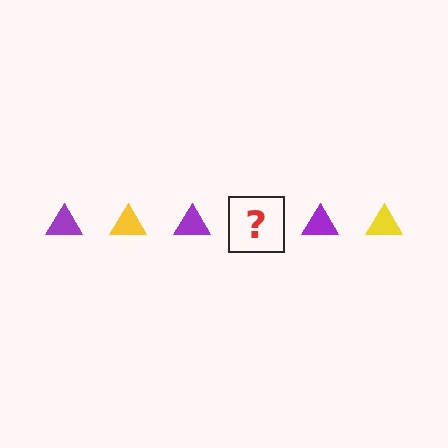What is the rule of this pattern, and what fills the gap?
The rule is that the pattern cycles through purple, yellow triangles. The gap should be filled with a yellow triangle.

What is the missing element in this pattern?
The missing element is a yellow triangle.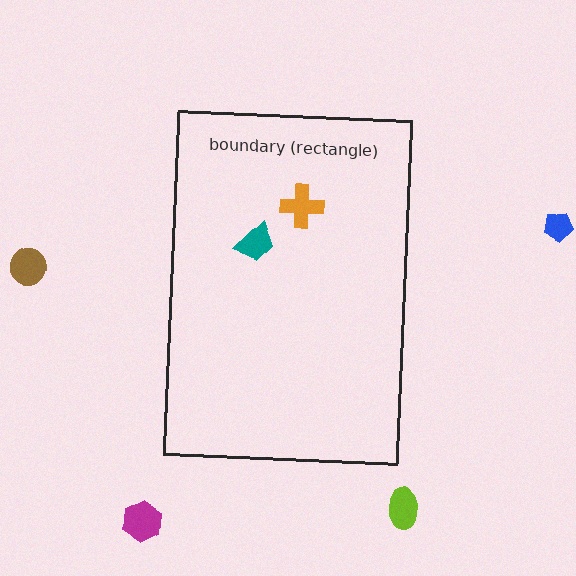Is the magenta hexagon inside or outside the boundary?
Outside.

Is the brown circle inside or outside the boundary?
Outside.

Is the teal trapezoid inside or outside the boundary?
Inside.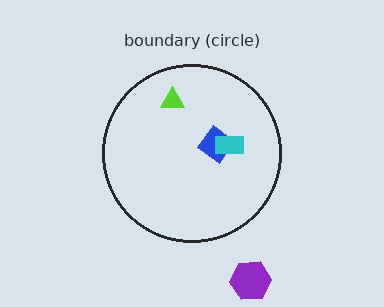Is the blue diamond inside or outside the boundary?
Inside.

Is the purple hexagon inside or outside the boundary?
Outside.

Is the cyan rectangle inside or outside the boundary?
Inside.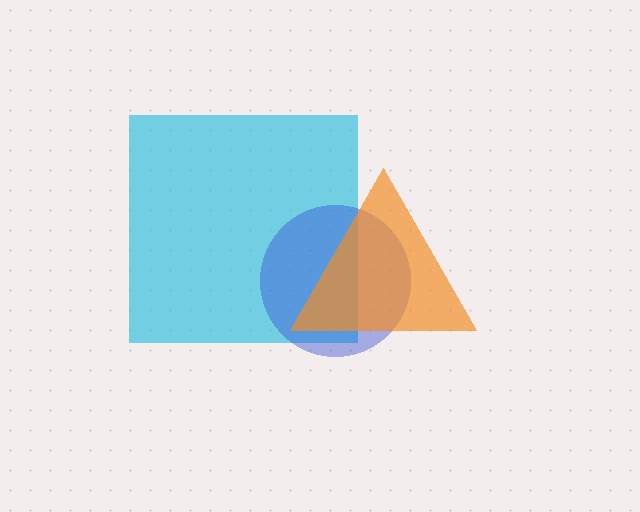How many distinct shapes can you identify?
There are 3 distinct shapes: a cyan square, a blue circle, an orange triangle.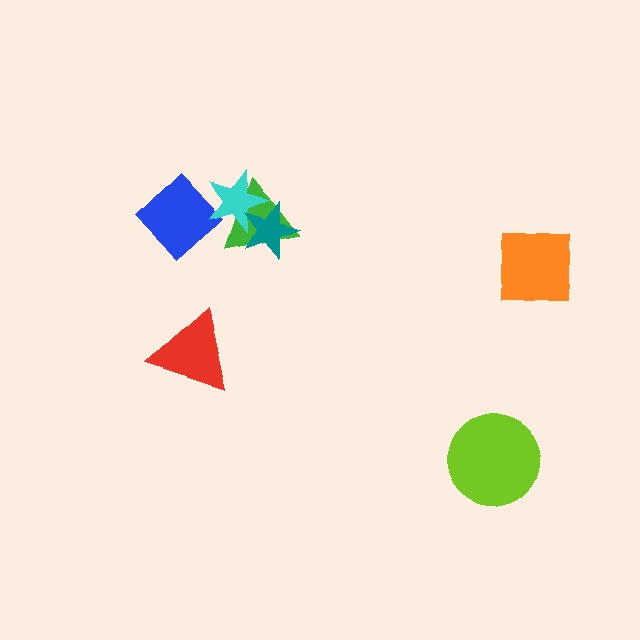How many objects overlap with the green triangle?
2 objects overlap with the green triangle.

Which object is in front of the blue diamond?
The cyan star is in front of the blue diamond.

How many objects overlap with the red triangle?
0 objects overlap with the red triangle.